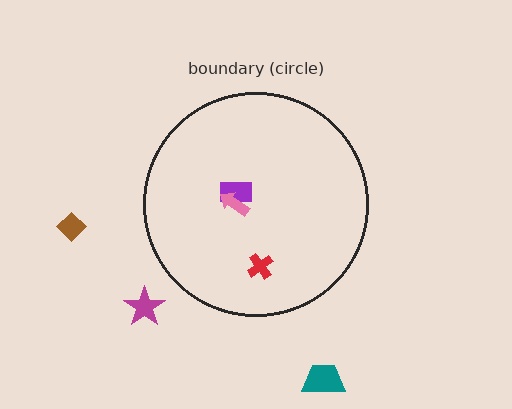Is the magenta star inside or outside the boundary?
Outside.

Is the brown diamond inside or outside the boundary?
Outside.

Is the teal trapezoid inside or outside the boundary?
Outside.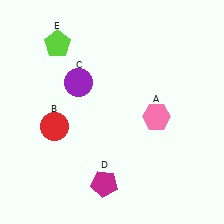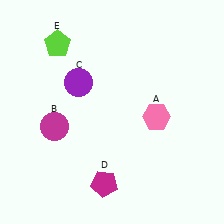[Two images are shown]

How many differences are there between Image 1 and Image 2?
There is 1 difference between the two images.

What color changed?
The circle (B) changed from red in Image 1 to magenta in Image 2.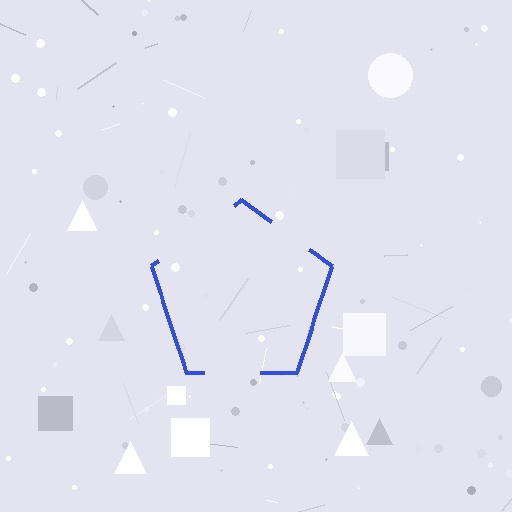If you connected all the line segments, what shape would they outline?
They would outline a pentagon.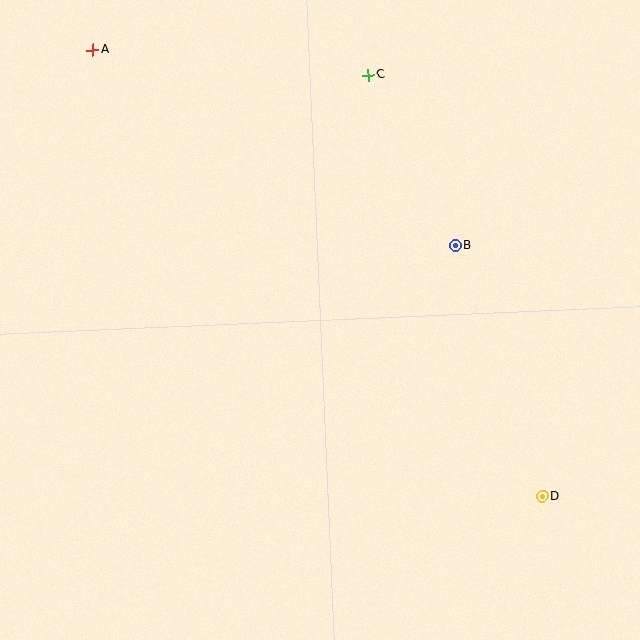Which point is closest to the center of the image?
Point B at (455, 246) is closest to the center.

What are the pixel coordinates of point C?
Point C is at (368, 75).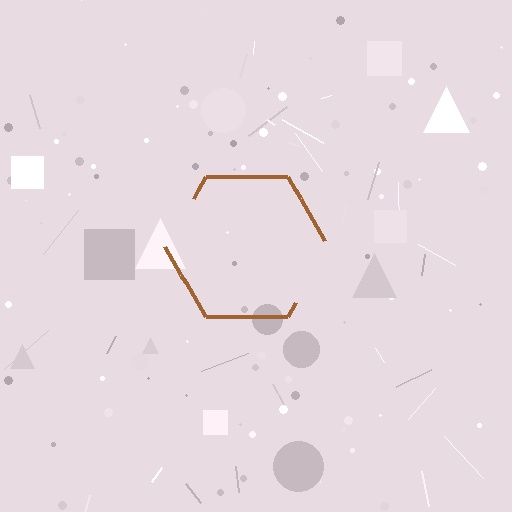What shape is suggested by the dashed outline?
The dashed outline suggests a hexagon.